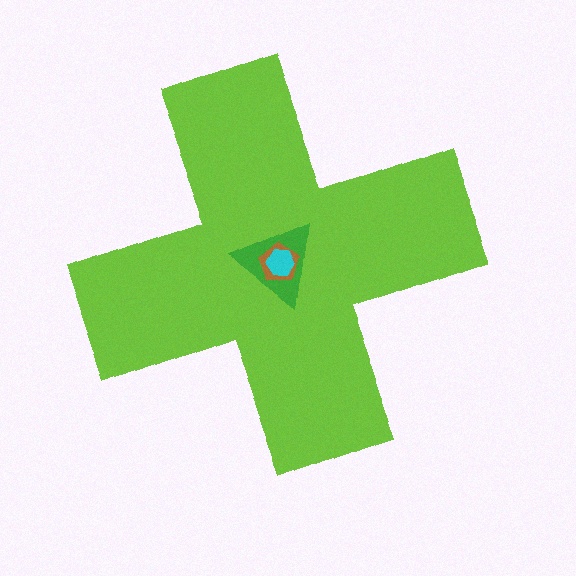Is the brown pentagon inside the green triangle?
Yes.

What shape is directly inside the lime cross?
The green triangle.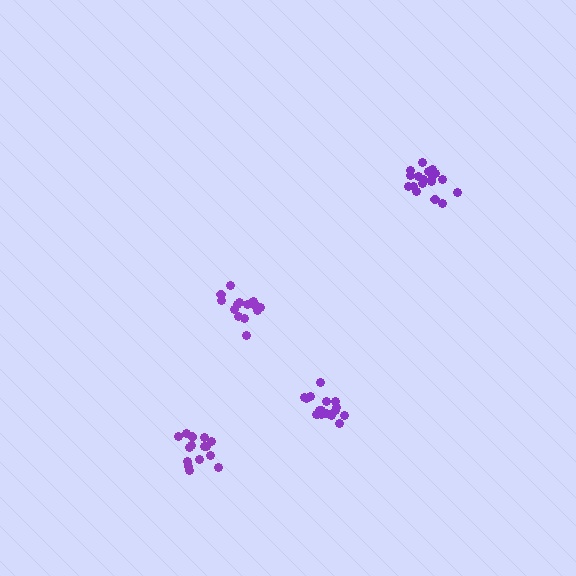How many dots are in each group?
Group 1: 16 dots, Group 2: 15 dots, Group 3: 20 dots, Group 4: 18 dots (69 total).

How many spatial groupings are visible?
There are 4 spatial groupings.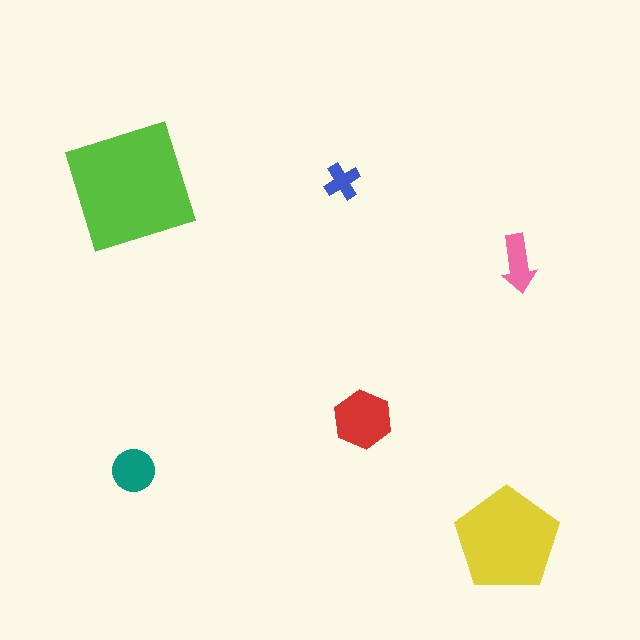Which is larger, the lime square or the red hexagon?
The lime square.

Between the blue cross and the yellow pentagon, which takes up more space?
The yellow pentagon.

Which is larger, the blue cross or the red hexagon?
The red hexagon.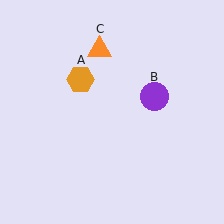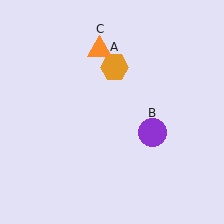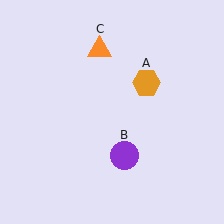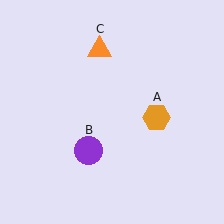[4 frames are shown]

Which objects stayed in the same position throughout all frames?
Orange triangle (object C) remained stationary.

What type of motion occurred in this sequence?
The orange hexagon (object A), purple circle (object B) rotated clockwise around the center of the scene.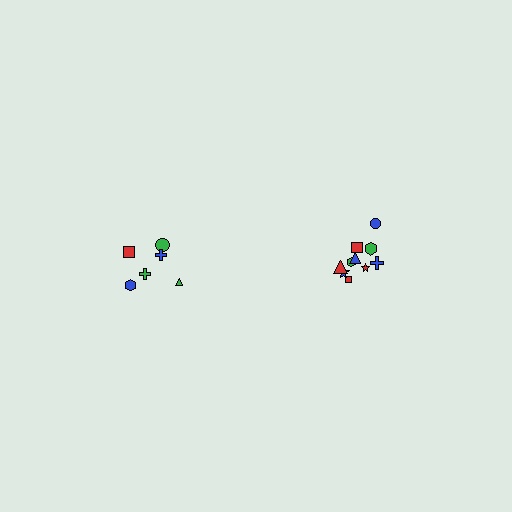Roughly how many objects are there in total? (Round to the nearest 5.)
Roughly 15 objects in total.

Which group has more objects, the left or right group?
The right group.